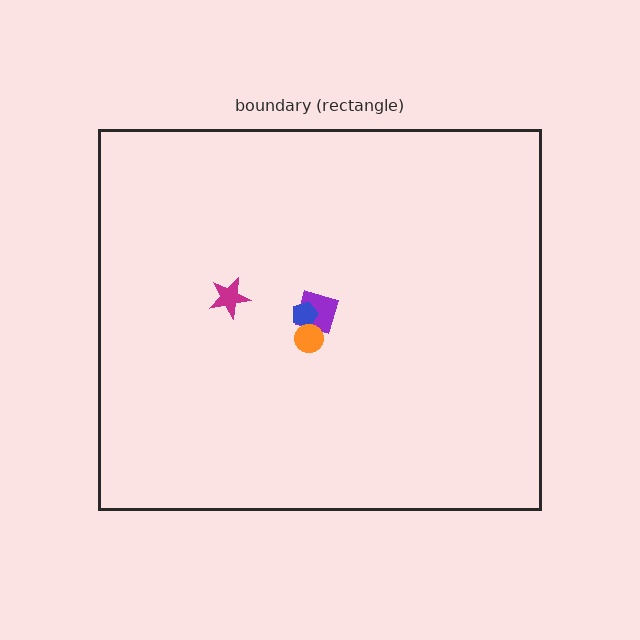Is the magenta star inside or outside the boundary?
Inside.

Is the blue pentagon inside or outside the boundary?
Inside.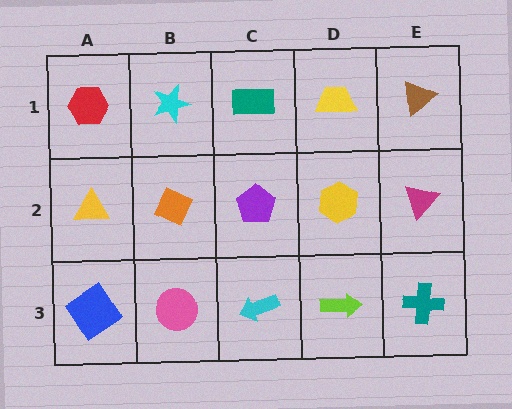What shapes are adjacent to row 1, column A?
A yellow triangle (row 2, column A), a cyan star (row 1, column B).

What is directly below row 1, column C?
A purple pentagon.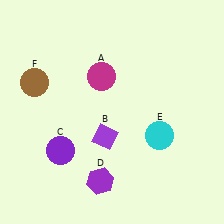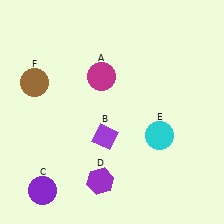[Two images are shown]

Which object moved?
The purple circle (C) moved down.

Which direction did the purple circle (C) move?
The purple circle (C) moved down.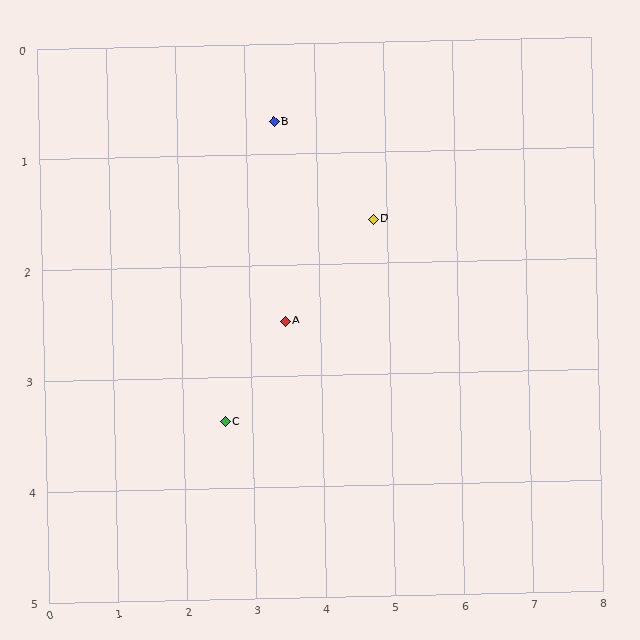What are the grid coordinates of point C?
Point C is at approximately (2.6, 3.4).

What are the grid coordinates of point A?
Point A is at approximately (3.5, 2.5).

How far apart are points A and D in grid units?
Points A and D are about 1.6 grid units apart.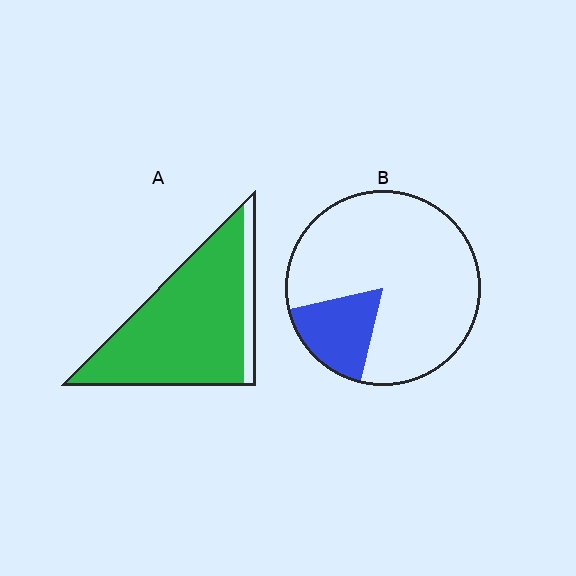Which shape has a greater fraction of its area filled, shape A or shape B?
Shape A.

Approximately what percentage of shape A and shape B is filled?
A is approximately 90% and B is approximately 20%.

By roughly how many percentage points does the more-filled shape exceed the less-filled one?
By roughly 70 percentage points (A over B).